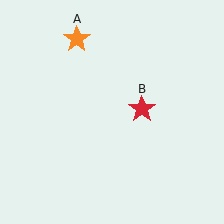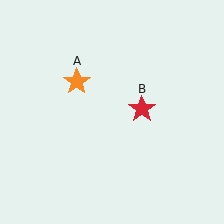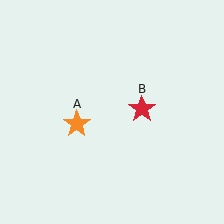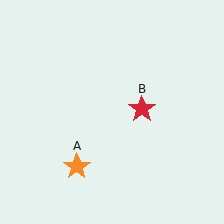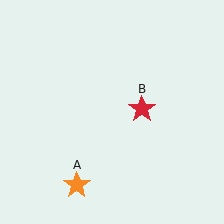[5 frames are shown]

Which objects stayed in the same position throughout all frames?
Red star (object B) remained stationary.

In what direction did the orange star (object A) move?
The orange star (object A) moved down.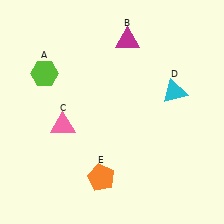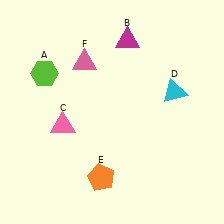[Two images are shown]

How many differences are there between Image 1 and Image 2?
There is 1 difference between the two images.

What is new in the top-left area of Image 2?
A pink triangle (F) was added in the top-left area of Image 2.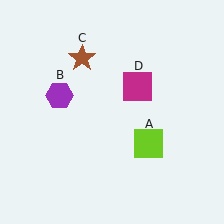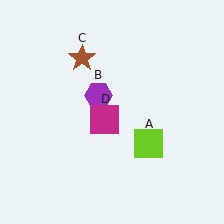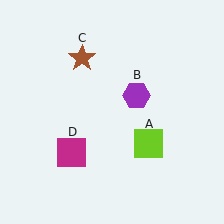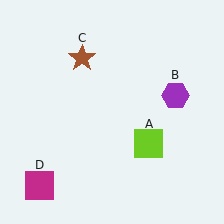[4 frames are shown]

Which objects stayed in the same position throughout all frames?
Lime square (object A) and brown star (object C) remained stationary.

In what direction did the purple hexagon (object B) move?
The purple hexagon (object B) moved right.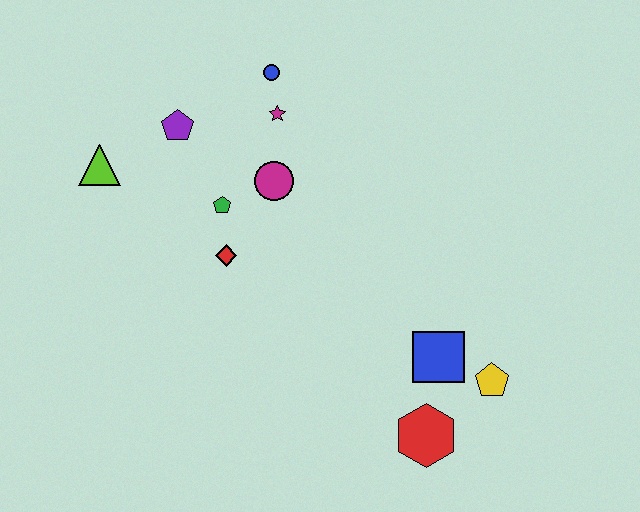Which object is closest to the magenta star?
The blue circle is closest to the magenta star.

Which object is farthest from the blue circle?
The red hexagon is farthest from the blue circle.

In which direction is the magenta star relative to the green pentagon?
The magenta star is above the green pentagon.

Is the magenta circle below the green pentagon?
No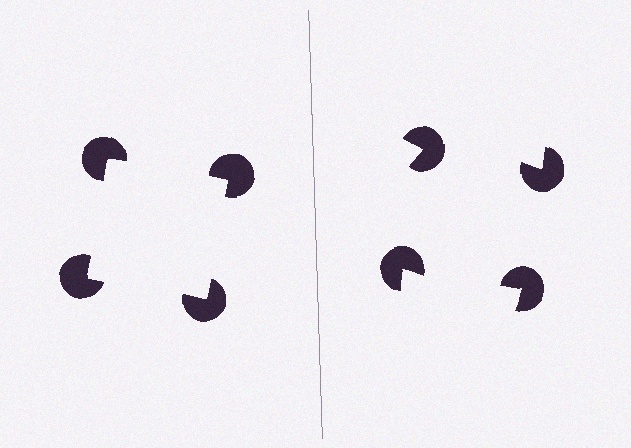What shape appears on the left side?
An illusory square.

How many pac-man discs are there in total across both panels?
8 — 4 on each side.